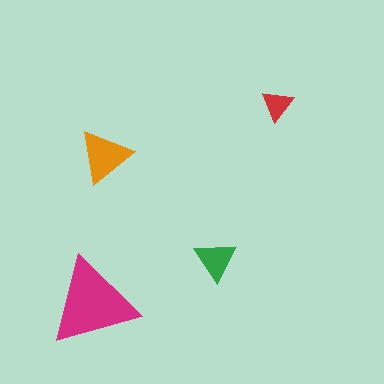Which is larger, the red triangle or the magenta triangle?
The magenta one.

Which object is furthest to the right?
The red triangle is rightmost.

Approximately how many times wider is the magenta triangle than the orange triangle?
About 1.5 times wider.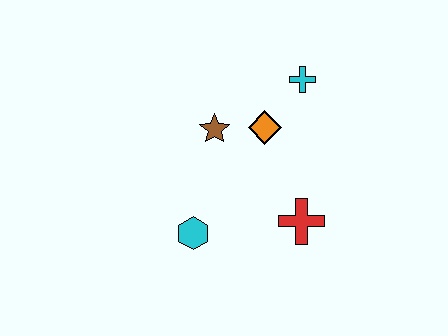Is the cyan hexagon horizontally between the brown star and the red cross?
No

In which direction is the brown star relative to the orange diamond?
The brown star is to the left of the orange diamond.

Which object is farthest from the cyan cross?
The cyan hexagon is farthest from the cyan cross.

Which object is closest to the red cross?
The orange diamond is closest to the red cross.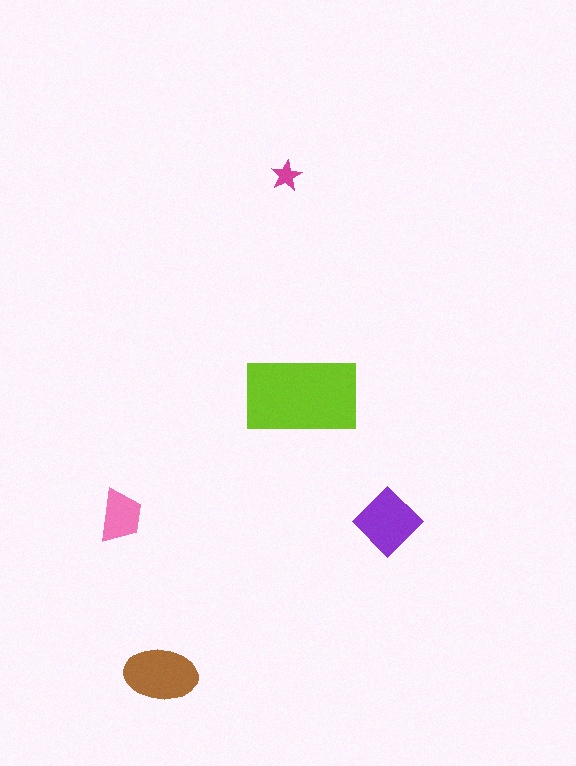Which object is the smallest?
The magenta star.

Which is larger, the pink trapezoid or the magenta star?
The pink trapezoid.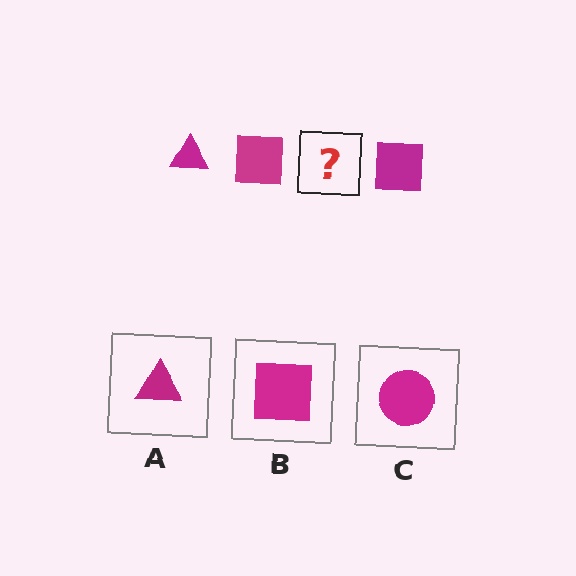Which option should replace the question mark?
Option A.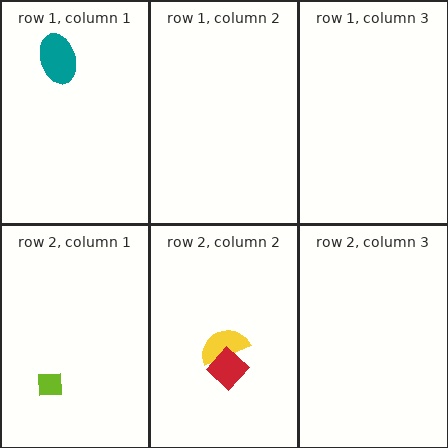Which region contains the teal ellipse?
The row 1, column 1 region.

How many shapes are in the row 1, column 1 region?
1.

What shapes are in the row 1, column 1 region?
The teal ellipse.